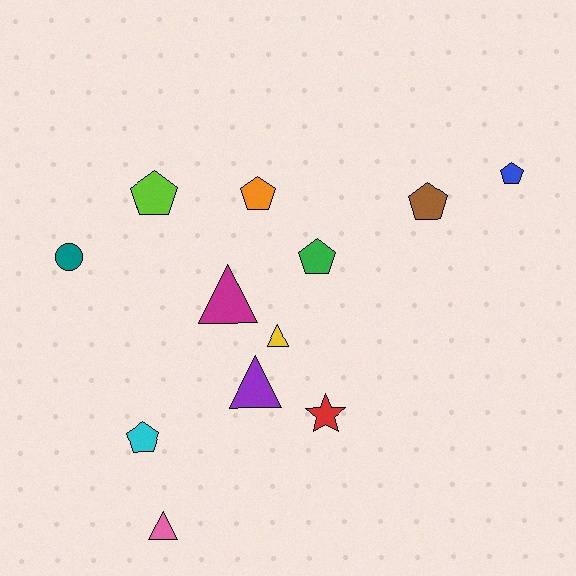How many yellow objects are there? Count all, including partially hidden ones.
There is 1 yellow object.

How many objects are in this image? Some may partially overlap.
There are 12 objects.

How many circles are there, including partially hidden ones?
There is 1 circle.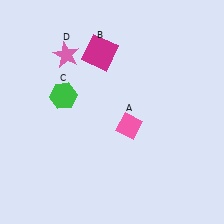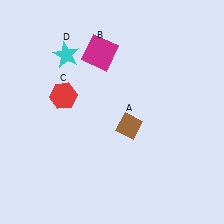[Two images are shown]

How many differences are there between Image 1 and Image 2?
There are 3 differences between the two images.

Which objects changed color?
A changed from pink to brown. C changed from green to red. D changed from pink to cyan.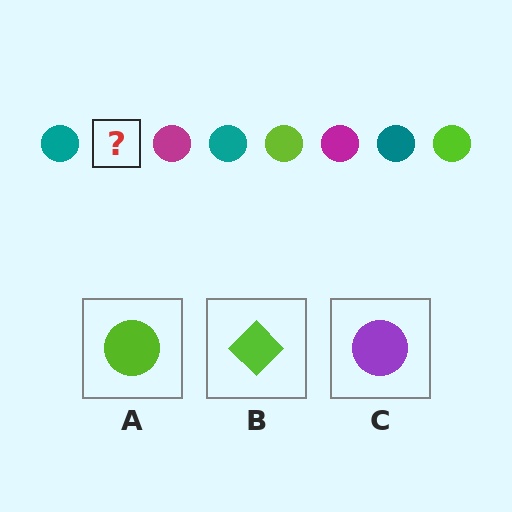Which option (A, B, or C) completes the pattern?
A.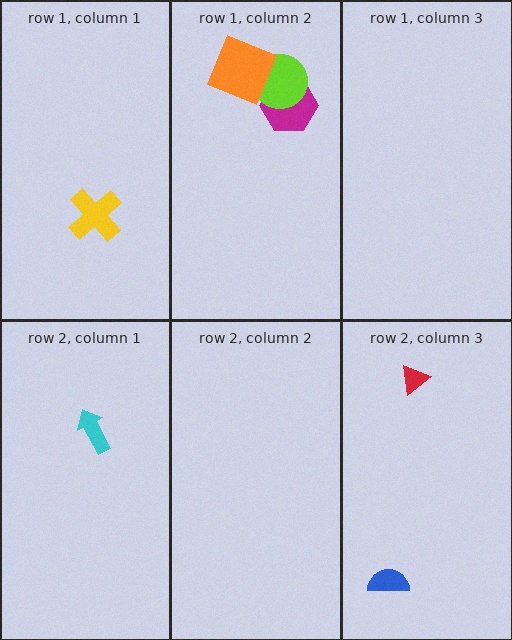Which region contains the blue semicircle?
The row 2, column 3 region.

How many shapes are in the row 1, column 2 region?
3.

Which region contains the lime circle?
The row 1, column 2 region.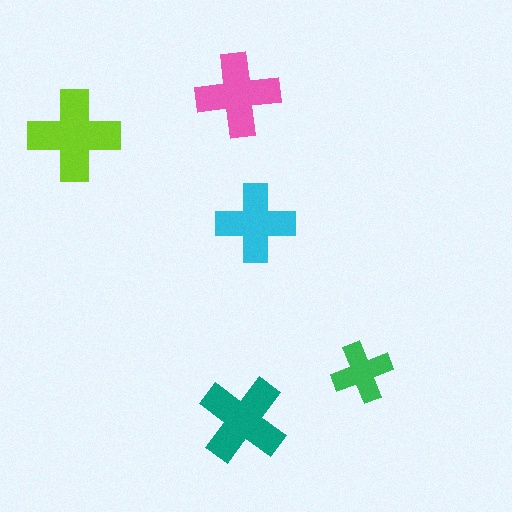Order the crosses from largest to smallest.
the lime one, the teal one, the pink one, the cyan one, the green one.